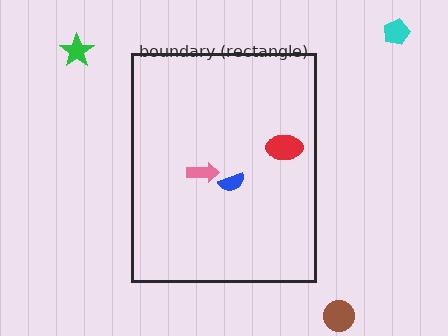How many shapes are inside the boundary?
3 inside, 3 outside.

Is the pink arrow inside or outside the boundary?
Inside.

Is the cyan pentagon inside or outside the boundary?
Outside.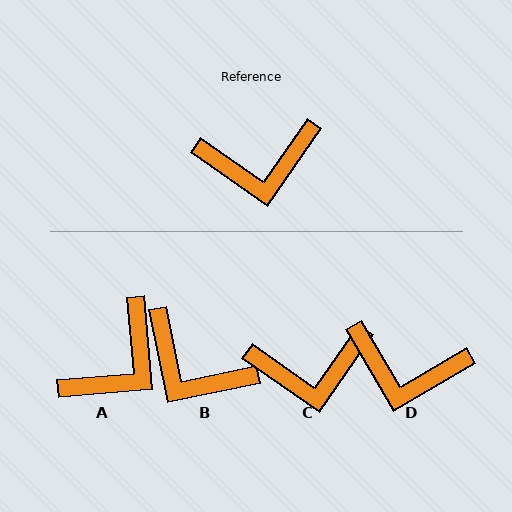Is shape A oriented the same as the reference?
No, it is off by about 40 degrees.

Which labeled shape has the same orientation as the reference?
C.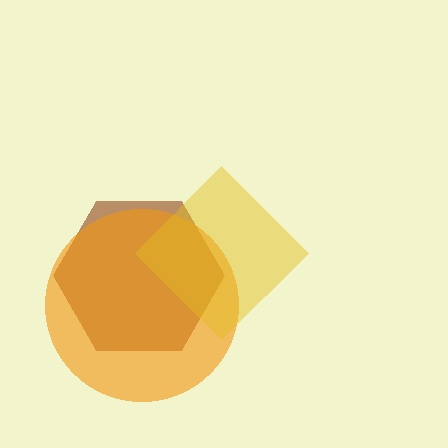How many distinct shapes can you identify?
There are 3 distinct shapes: a brown hexagon, an orange circle, a yellow diamond.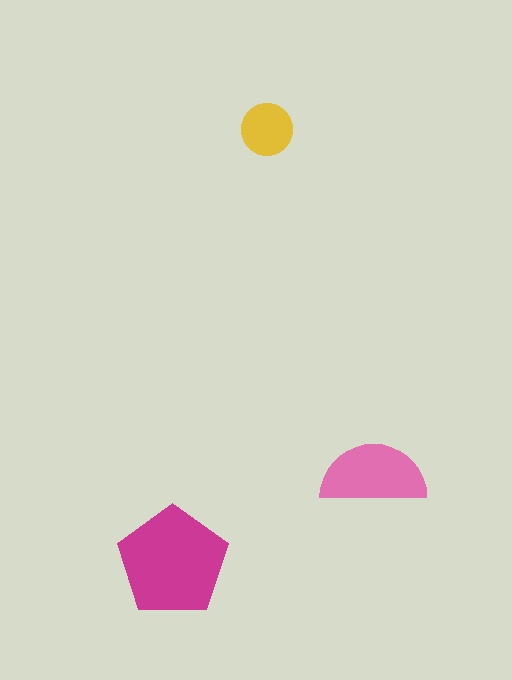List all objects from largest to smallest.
The magenta pentagon, the pink semicircle, the yellow circle.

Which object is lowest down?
The magenta pentagon is bottommost.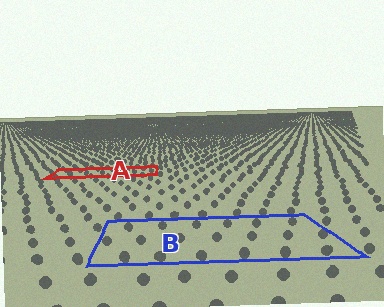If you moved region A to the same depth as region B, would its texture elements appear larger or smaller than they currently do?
They would appear larger. At a closer depth, the same texture elements are projected at a bigger on-screen size.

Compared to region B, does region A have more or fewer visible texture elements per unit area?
Region A has more texture elements per unit area — they are packed more densely because it is farther away.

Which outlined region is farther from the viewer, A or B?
Region A is farther from the viewer — the texture elements inside it appear smaller and more densely packed.